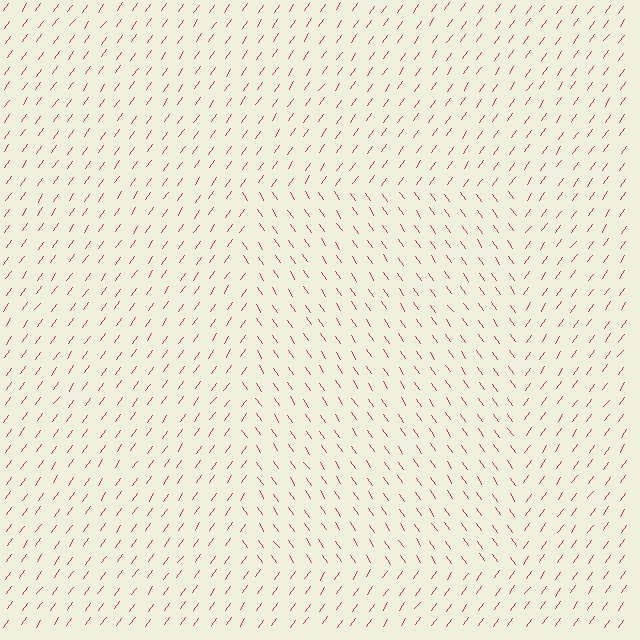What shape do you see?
I see a rectangle.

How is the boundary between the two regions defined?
The boundary is defined purely by a change in line orientation (approximately 69 degrees difference). All lines are the same color and thickness.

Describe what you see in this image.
The image is filled with small red line segments. A rectangle region in the image has lines oriented differently from the surrounding lines, creating a visible texture boundary.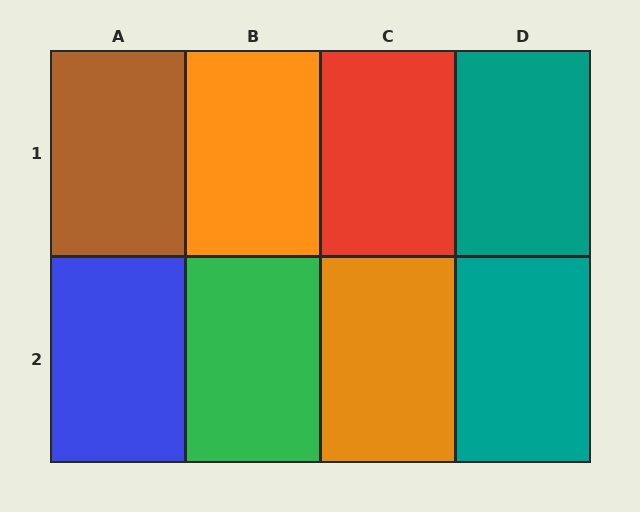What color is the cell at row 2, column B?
Green.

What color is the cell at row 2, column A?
Blue.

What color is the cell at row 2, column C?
Orange.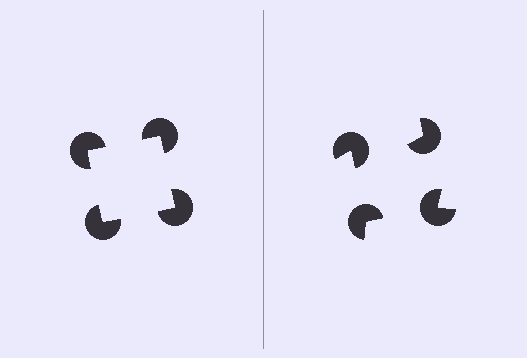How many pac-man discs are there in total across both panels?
8 — 4 on each side.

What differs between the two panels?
The pac-man discs are positioned identically on both sides; only the wedge orientations differ. On the left they align to a square; on the right they are misaligned.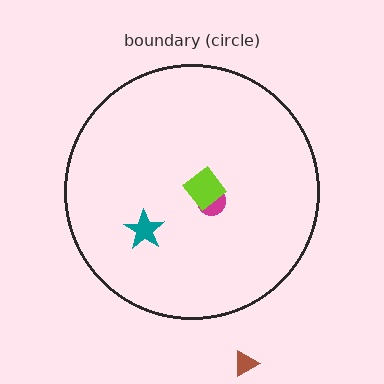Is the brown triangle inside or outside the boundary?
Outside.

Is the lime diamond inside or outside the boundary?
Inside.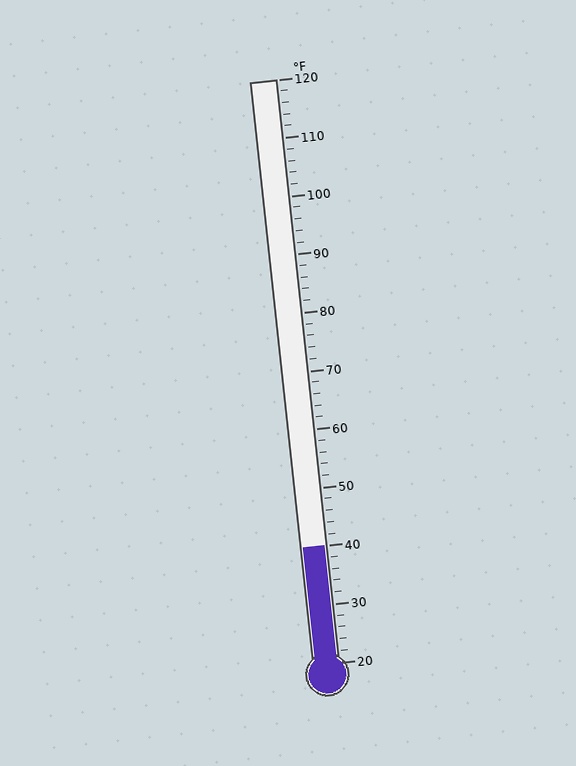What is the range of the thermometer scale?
The thermometer scale ranges from 20°F to 120°F.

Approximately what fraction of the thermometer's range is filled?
The thermometer is filled to approximately 20% of its range.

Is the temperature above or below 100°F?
The temperature is below 100°F.